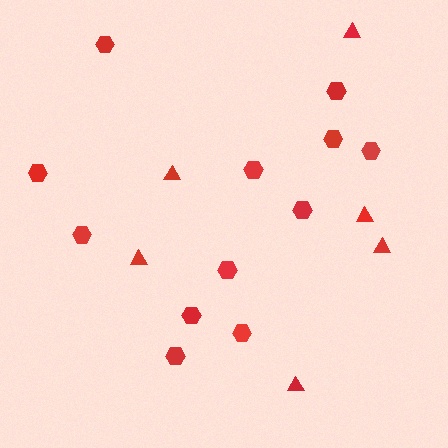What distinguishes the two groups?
There are 2 groups: one group of hexagons (12) and one group of triangles (6).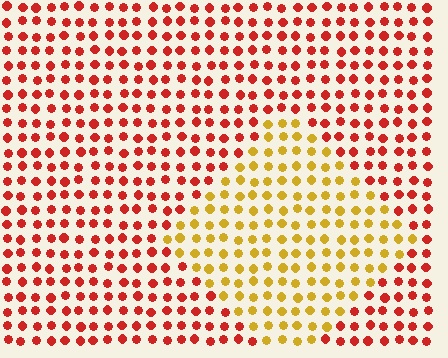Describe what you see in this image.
The image is filled with small red elements in a uniform arrangement. A diamond-shaped region is visible where the elements are tinted to a slightly different hue, forming a subtle color boundary.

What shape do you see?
I see a diamond.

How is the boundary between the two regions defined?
The boundary is defined purely by a slight shift in hue (about 47 degrees). Spacing, size, and orientation are identical on both sides.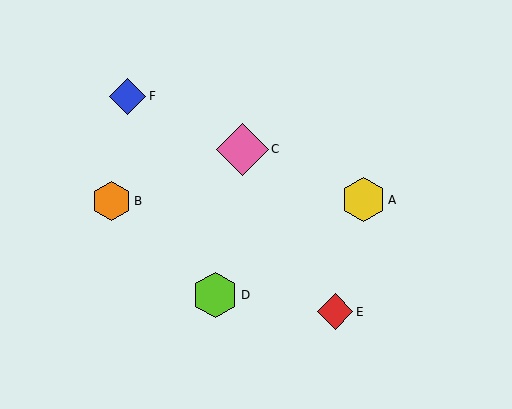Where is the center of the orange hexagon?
The center of the orange hexagon is at (111, 201).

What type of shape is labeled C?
Shape C is a pink diamond.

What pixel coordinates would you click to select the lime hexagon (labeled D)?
Click at (215, 295) to select the lime hexagon D.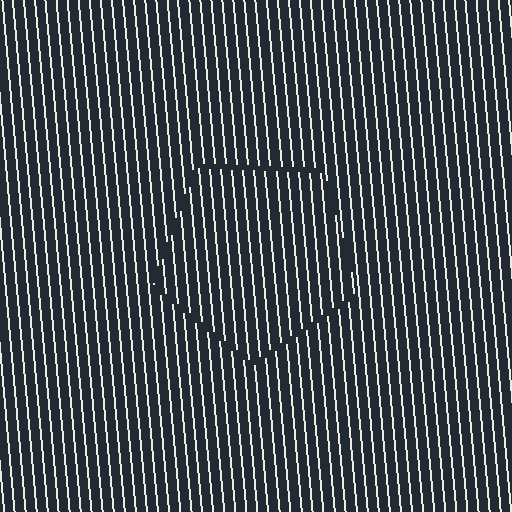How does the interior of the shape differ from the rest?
The interior of the shape contains the same grating, shifted by half a period — the contour is defined by the phase discontinuity where line-ends from the inner and outer gratings abut.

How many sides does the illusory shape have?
5 sides — the line-ends trace a pentagon.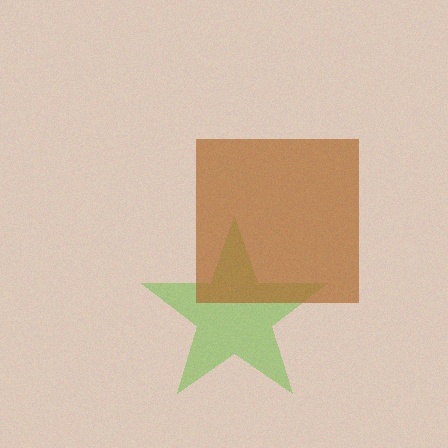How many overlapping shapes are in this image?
There are 2 overlapping shapes in the image.